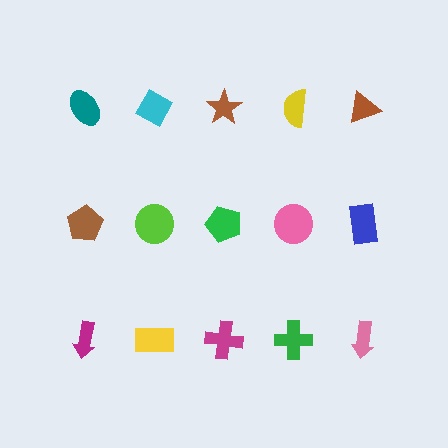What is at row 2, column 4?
A pink circle.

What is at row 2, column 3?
A green pentagon.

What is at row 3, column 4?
A green cross.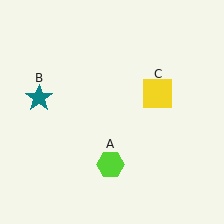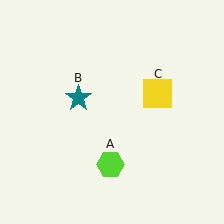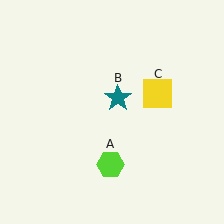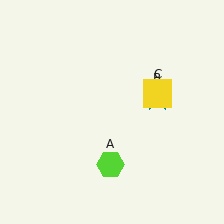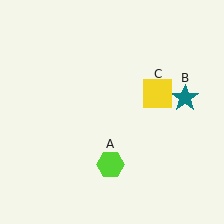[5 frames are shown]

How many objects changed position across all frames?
1 object changed position: teal star (object B).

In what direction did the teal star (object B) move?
The teal star (object B) moved right.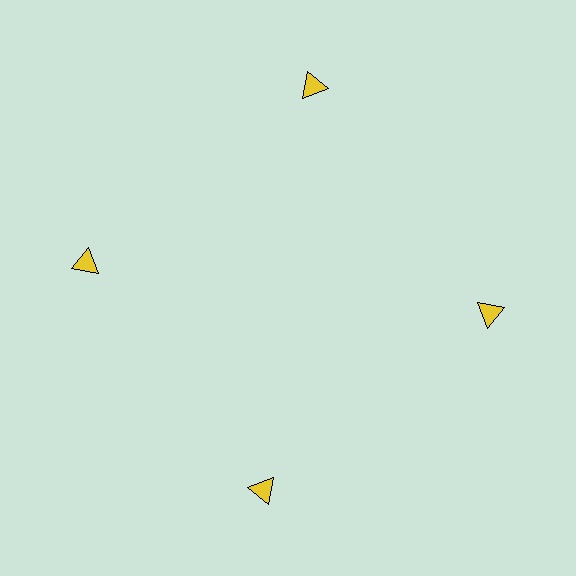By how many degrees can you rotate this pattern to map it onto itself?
The pattern maps onto itself every 90 degrees of rotation.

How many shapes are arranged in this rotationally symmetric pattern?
There are 4 shapes, arranged in 4 groups of 1.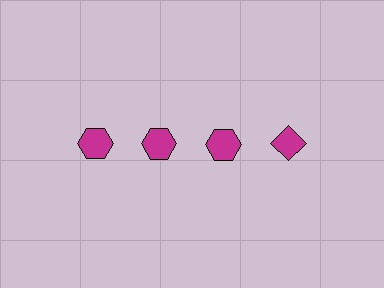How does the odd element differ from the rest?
It has a different shape: diamond instead of hexagon.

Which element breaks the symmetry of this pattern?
The magenta diamond in the top row, second from right column breaks the symmetry. All other shapes are magenta hexagons.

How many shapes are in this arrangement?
There are 4 shapes arranged in a grid pattern.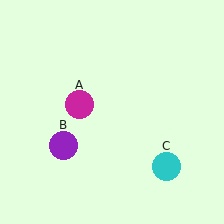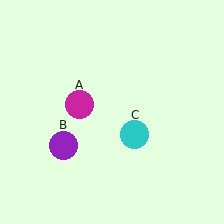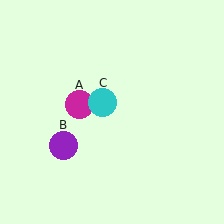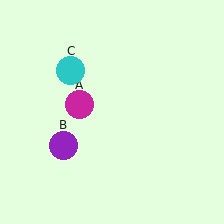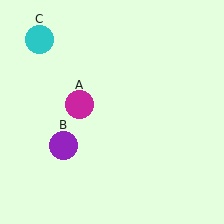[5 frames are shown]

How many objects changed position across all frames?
1 object changed position: cyan circle (object C).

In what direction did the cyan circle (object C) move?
The cyan circle (object C) moved up and to the left.